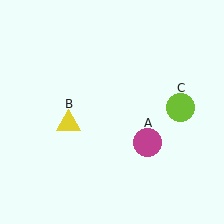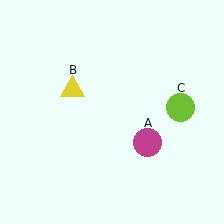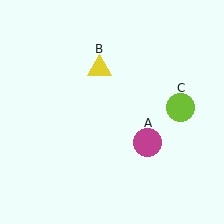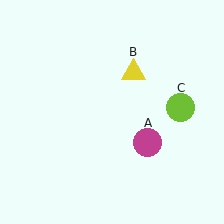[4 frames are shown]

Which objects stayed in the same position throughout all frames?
Magenta circle (object A) and lime circle (object C) remained stationary.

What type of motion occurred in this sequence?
The yellow triangle (object B) rotated clockwise around the center of the scene.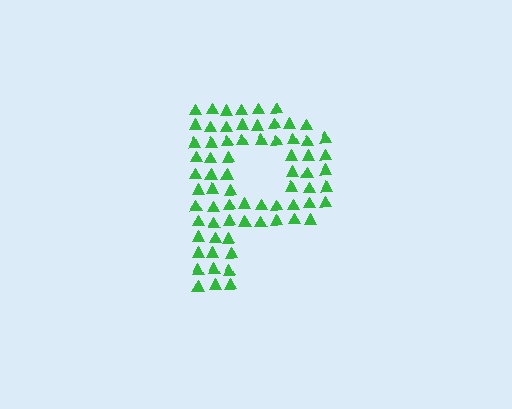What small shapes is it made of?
It is made of small triangles.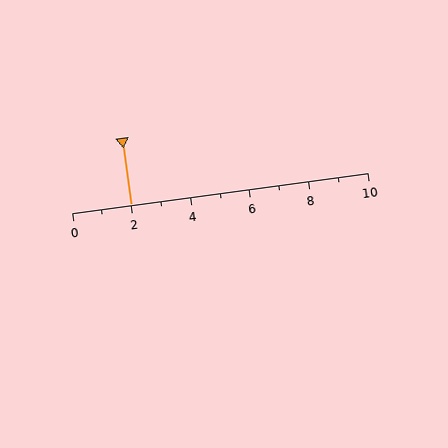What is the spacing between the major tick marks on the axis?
The major ticks are spaced 2 apart.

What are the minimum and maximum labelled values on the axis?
The axis runs from 0 to 10.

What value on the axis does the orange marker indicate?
The marker indicates approximately 2.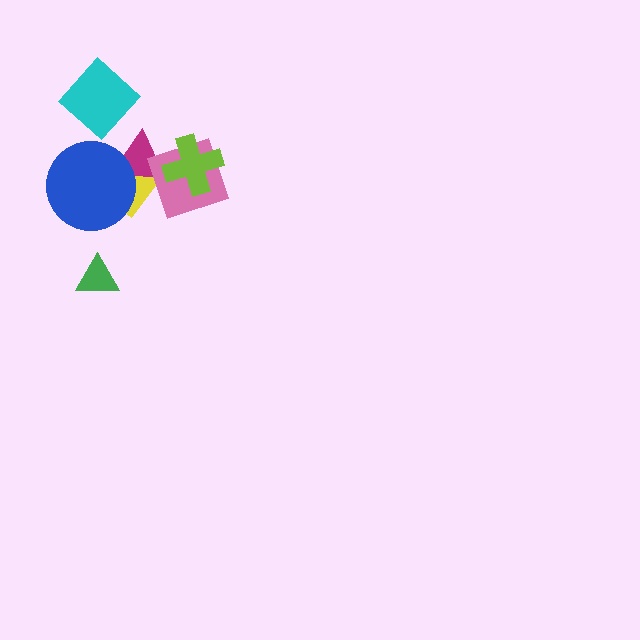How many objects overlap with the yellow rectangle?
2 objects overlap with the yellow rectangle.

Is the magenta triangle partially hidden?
Yes, it is partially covered by another shape.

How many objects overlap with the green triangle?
0 objects overlap with the green triangle.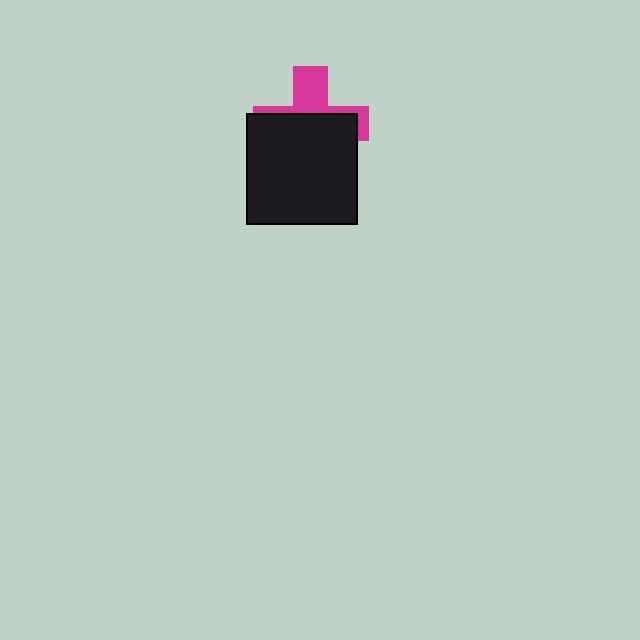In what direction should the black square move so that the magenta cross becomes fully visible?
The black square should move down. That is the shortest direction to clear the overlap and leave the magenta cross fully visible.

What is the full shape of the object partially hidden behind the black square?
The partially hidden object is a magenta cross.